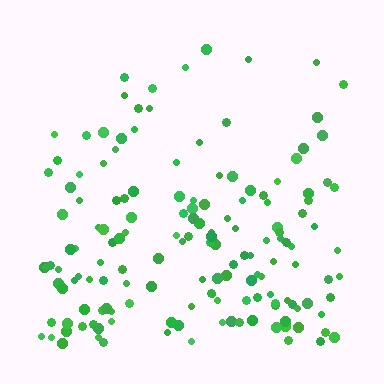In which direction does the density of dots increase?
From top to bottom, with the bottom side densest.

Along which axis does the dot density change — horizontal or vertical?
Vertical.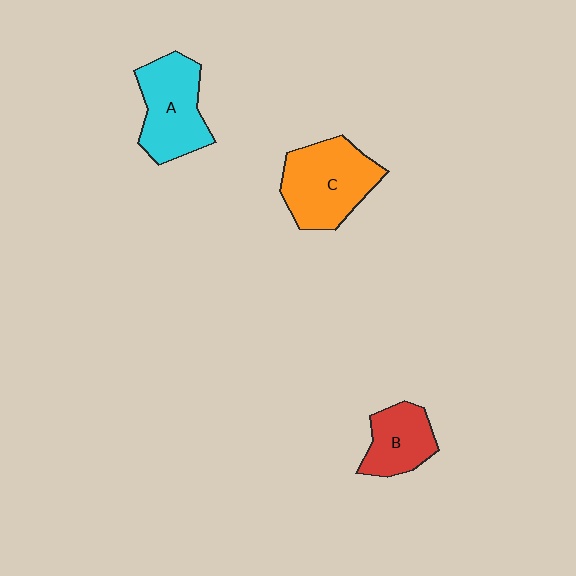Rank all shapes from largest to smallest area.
From largest to smallest: C (orange), A (cyan), B (red).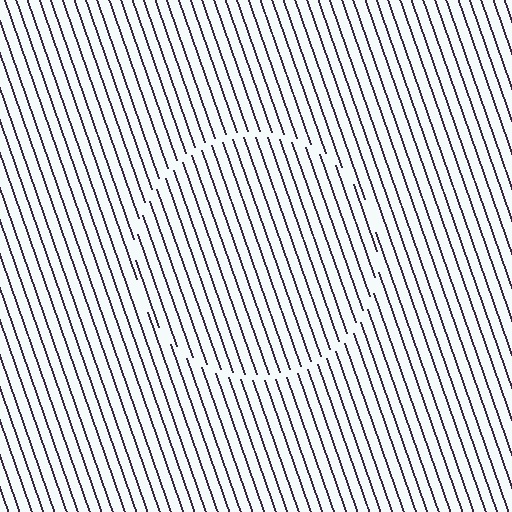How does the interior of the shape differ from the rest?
The interior of the shape contains the same grating, shifted by half a period — the contour is defined by the phase discontinuity where line-ends from the inner and outer gratings abut.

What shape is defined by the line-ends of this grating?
An illusory circle. The interior of the shape contains the same grating, shifted by half a period — the contour is defined by the phase discontinuity where line-ends from the inner and outer gratings abut.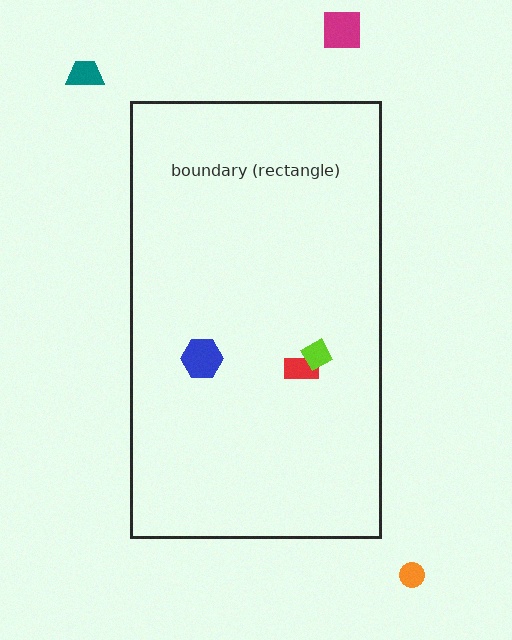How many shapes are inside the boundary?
3 inside, 3 outside.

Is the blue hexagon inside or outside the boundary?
Inside.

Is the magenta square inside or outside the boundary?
Outside.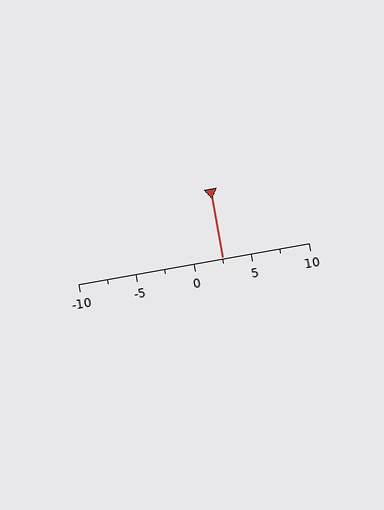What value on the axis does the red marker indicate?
The marker indicates approximately 2.5.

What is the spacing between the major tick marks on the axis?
The major ticks are spaced 5 apart.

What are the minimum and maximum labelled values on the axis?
The axis runs from -10 to 10.